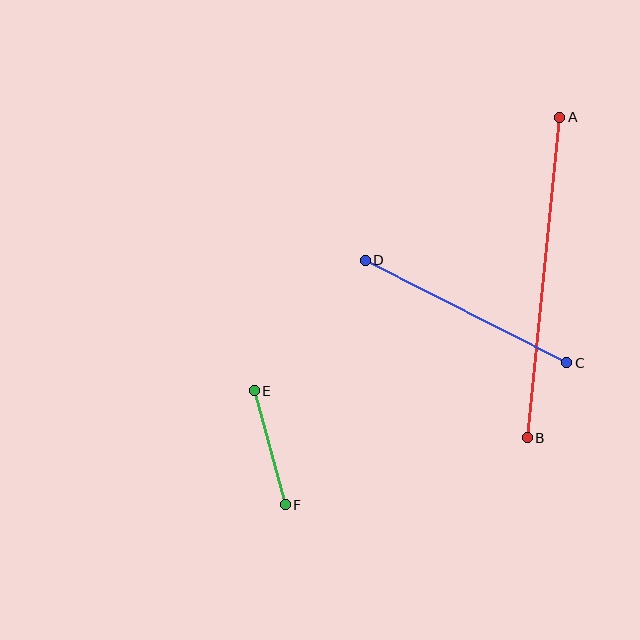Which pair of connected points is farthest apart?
Points A and B are farthest apart.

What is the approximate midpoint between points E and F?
The midpoint is at approximately (270, 448) pixels.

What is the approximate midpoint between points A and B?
The midpoint is at approximately (544, 277) pixels.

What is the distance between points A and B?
The distance is approximately 322 pixels.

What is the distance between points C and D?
The distance is approximately 226 pixels.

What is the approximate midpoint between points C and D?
The midpoint is at approximately (466, 312) pixels.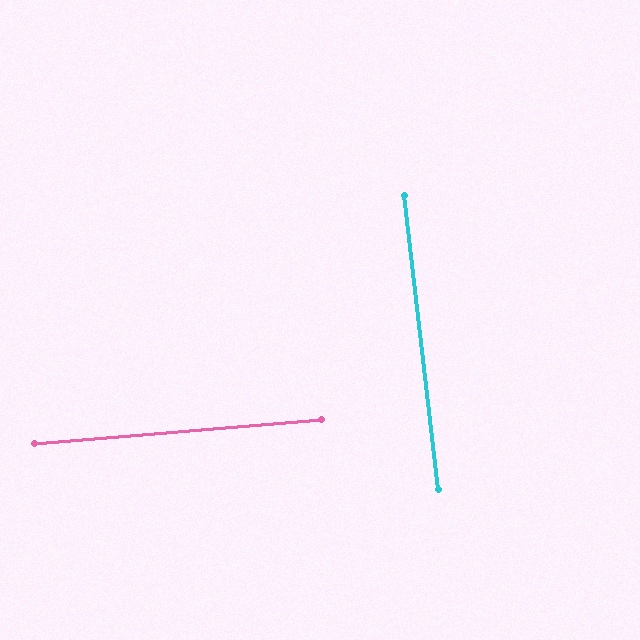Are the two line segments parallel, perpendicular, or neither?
Perpendicular — they meet at approximately 88°.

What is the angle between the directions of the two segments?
Approximately 88 degrees.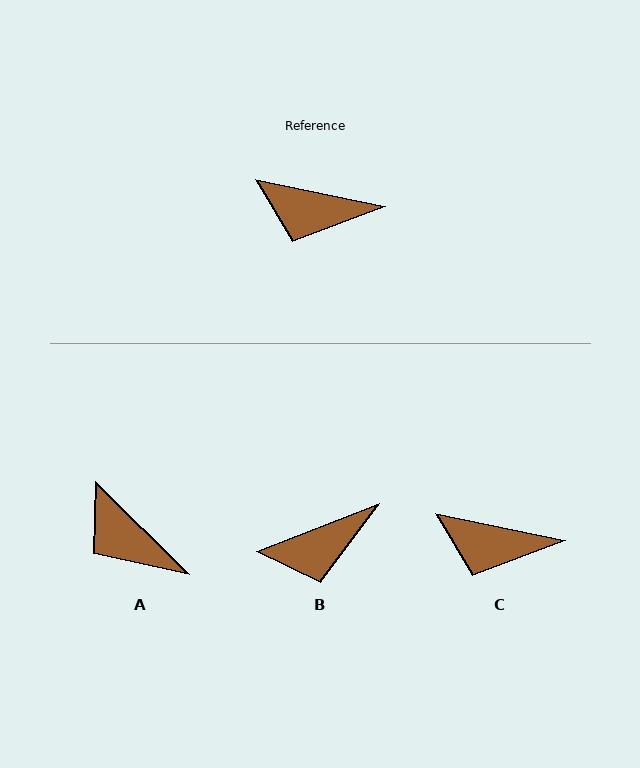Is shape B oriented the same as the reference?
No, it is off by about 33 degrees.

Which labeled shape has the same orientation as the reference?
C.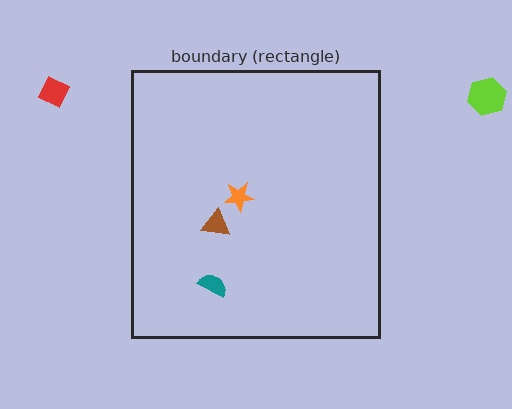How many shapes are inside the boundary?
3 inside, 2 outside.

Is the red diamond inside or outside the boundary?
Outside.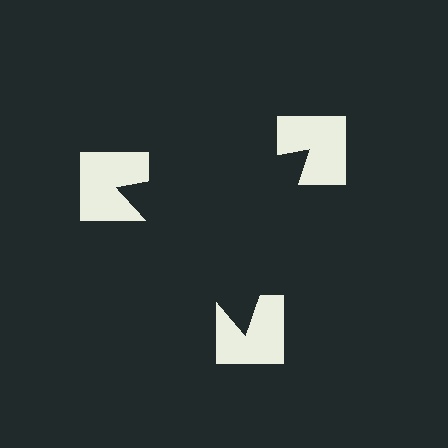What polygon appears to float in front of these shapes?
An illusory triangle — its edges are inferred from the aligned wedge cuts in the notched squares, not physically drawn.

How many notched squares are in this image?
There are 3 — one at each vertex of the illusory triangle.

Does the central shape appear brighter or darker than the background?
It typically appears slightly darker than the background, even though no actual brightness change is drawn.